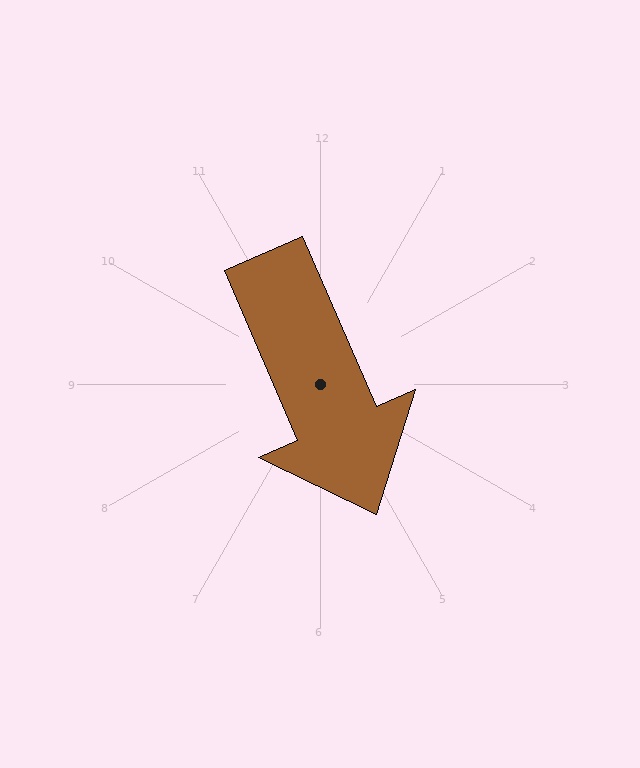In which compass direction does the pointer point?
Southeast.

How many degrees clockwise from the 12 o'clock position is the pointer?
Approximately 157 degrees.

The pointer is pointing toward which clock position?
Roughly 5 o'clock.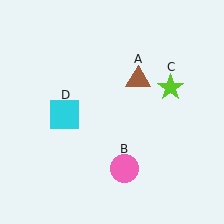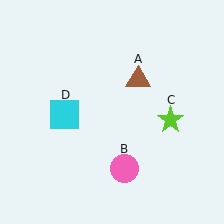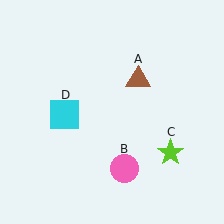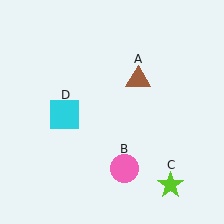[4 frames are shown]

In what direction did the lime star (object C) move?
The lime star (object C) moved down.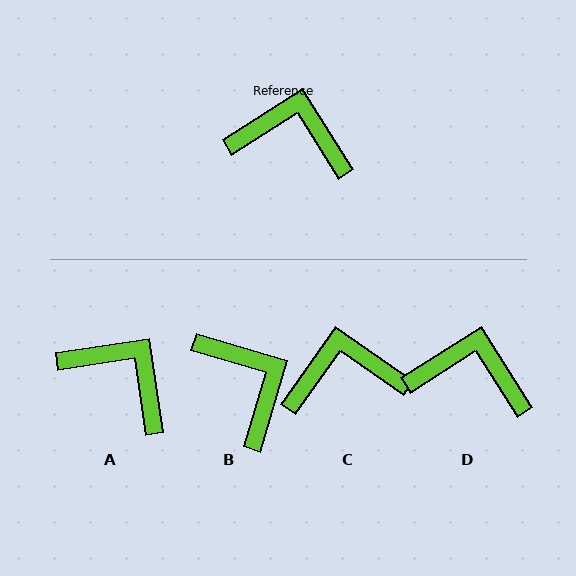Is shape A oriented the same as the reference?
No, it is off by about 24 degrees.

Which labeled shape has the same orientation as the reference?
D.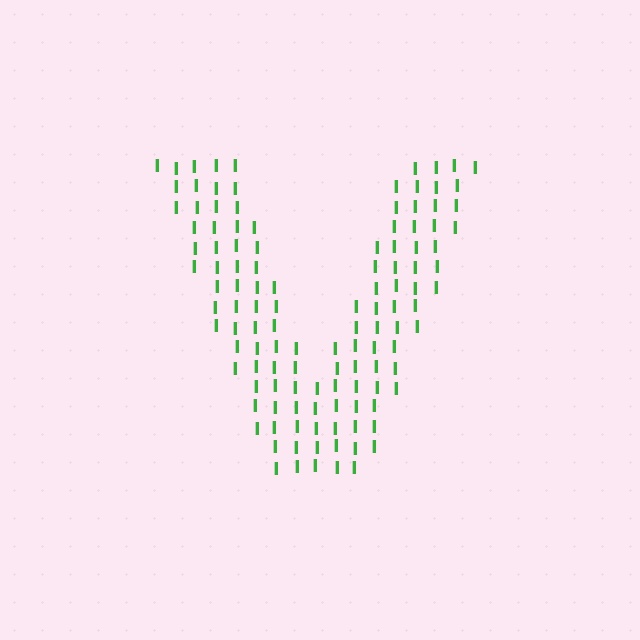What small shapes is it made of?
It is made of small letter I's.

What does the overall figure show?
The overall figure shows the letter V.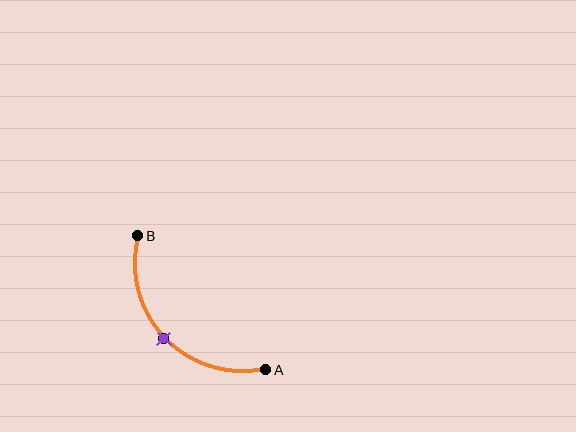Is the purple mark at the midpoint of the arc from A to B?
Yes. The purple mark lies on the arc at equal arc-length from both A and B — it is the arc midpoint.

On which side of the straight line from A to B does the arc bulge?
The arc bulges below and to the left of the straight line connecting A and B.